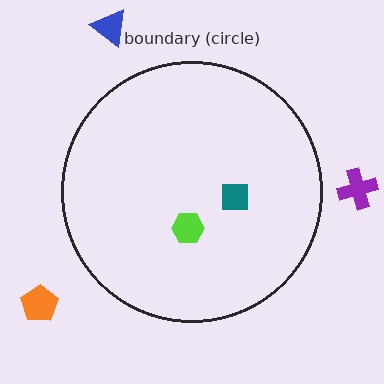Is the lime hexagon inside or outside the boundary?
Inside.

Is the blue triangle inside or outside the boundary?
Outside.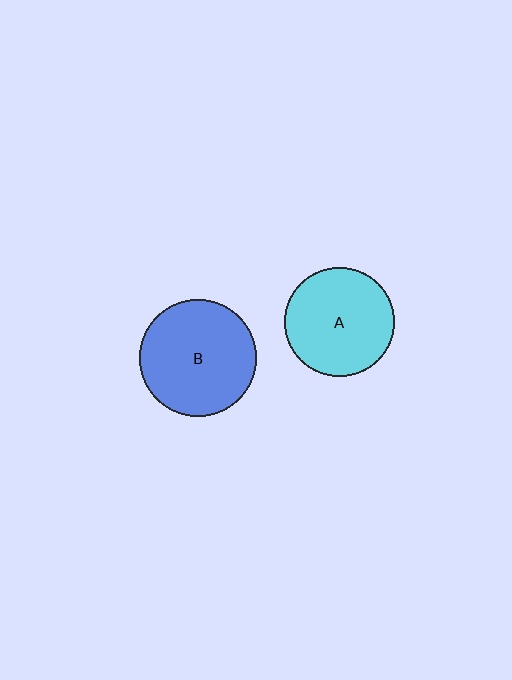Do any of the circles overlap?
No, none of the circles overlap.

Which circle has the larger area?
Circle B (blue).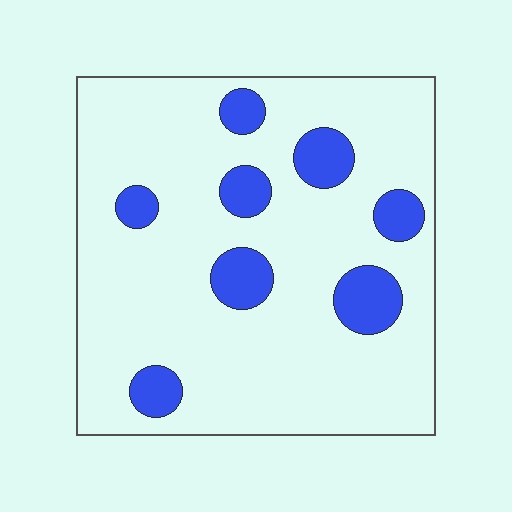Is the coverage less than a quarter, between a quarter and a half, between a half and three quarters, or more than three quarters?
Less than a quarter.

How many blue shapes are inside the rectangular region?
8.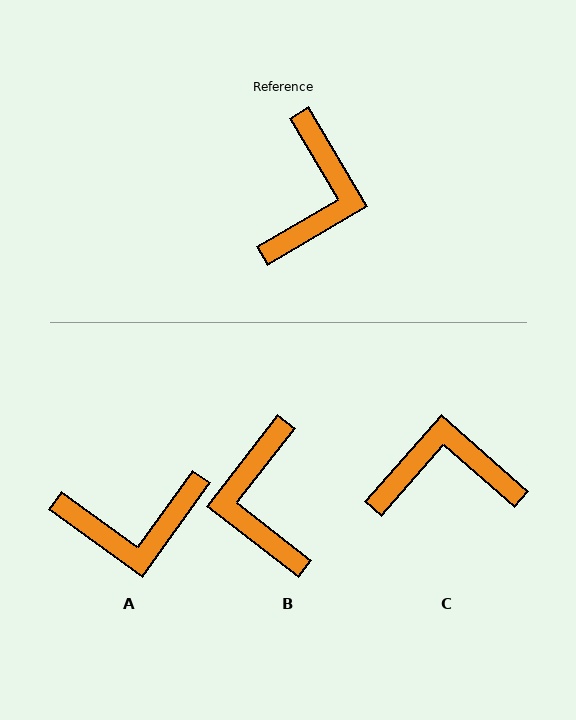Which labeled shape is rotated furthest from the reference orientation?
B, about 158 degrees away.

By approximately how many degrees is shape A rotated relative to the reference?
Approximately 66 degrees clockwise.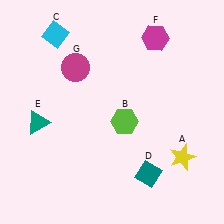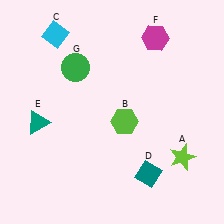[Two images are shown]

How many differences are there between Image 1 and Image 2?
There are 2 differences between the two images.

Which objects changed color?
A changed from yellow to lime. G changed from magenta to green.